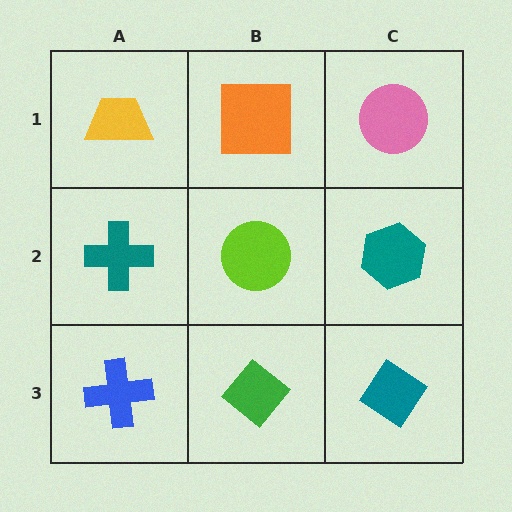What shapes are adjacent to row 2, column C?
A pink circle (row 1, column C), a teal diamond (row 3, column C), a lime circle (row 2, column B).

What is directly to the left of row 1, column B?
A yellow trapezoid.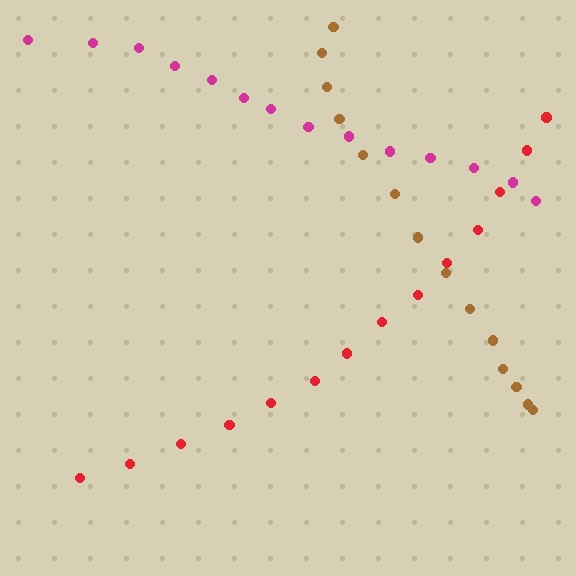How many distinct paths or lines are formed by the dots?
There are 3 distinct paths.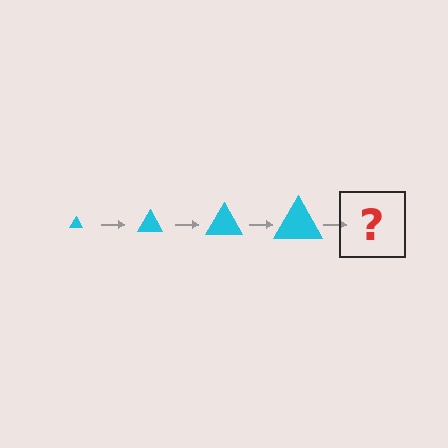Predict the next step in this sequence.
The next step is a cyan triangle, larger than the previous one.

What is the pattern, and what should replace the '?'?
The pattern is that the triangle gets progressively larger each step. The '?' should be a cyan triangle, larger than the previous one.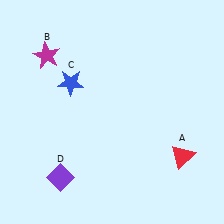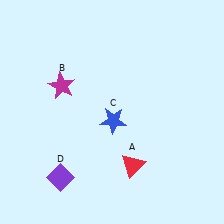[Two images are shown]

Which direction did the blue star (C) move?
The blue star (C) moved right.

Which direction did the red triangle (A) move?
The red triangle (A) moved left.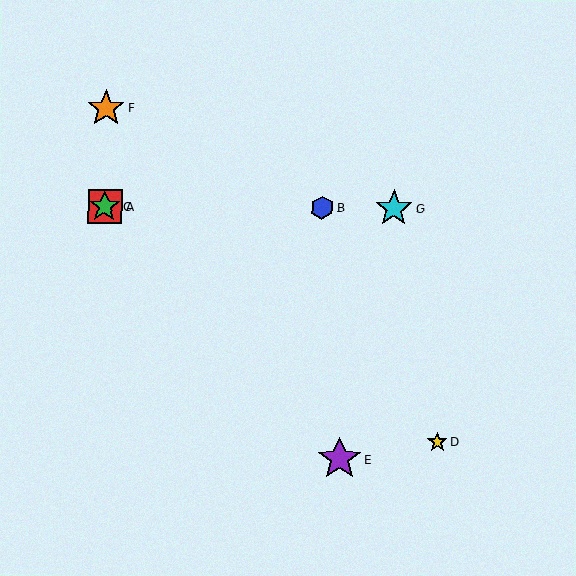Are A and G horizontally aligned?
Yes, both are at y≈206.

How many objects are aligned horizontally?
4 objects (A, B, C, G) are aligned horizontally.